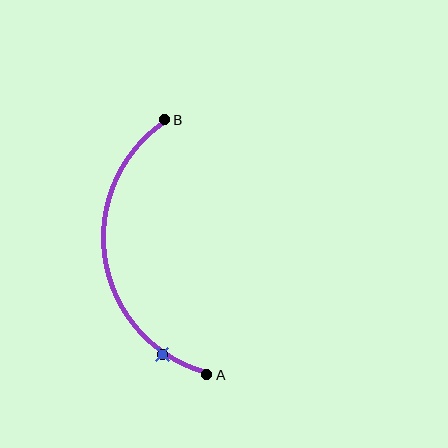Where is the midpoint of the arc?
The arc midpoint is the point on the curve farthest from the straight line joining A and B. It sits to the left of that line.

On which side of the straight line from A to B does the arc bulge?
The arc bulges to the left of the straight line connecting A and B.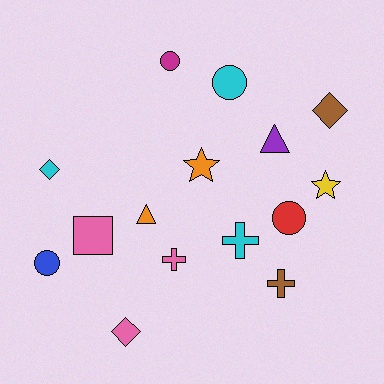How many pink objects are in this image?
There are 3 pink objects.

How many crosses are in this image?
There are 3 crosses.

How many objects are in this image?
There are 15 objects.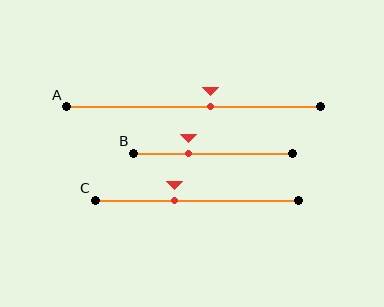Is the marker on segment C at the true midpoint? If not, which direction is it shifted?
No, the marker on segment C is shifted to the left by about 11% of the segment length.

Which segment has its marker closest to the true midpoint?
Segment A has its marker closest to the true midpoint.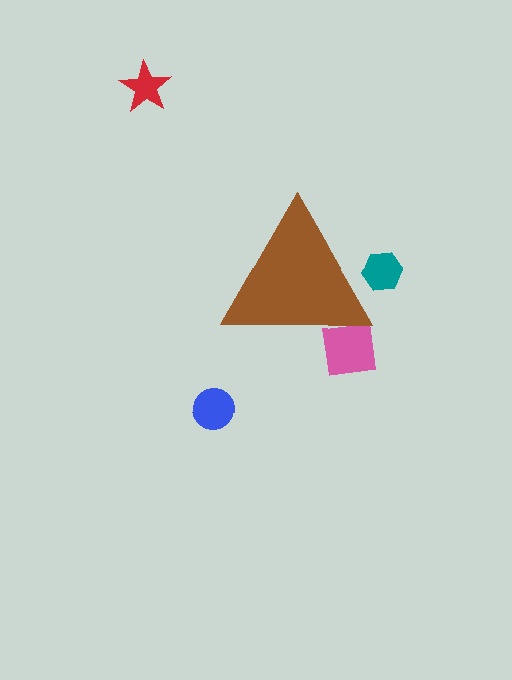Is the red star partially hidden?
No, the red star is fully visible.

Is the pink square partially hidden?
Yes, the pink square is partially hidden behind the brown triangle.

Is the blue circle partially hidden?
No, the blue circle is fully visible.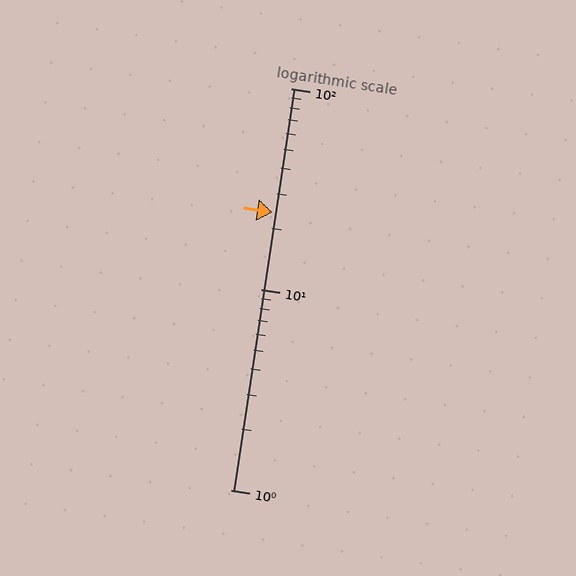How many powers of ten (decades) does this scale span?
The scale spans 2 decades, from 1 to 100.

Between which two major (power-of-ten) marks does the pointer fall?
The pointer is between 10 and 100.